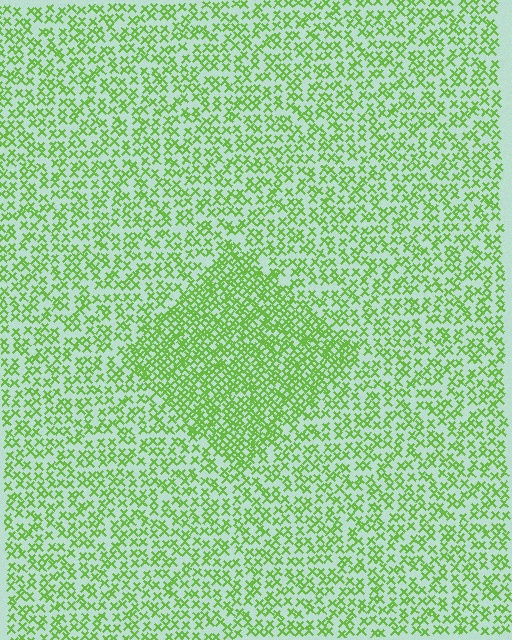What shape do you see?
I see a diamond.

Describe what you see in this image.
The image contains small lime elements arranged at two different densities. A diamond-shaped region is visible where the elements are more densely packed than the surrounding area.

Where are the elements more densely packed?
The elements are more densely packed inside the diamond boundary.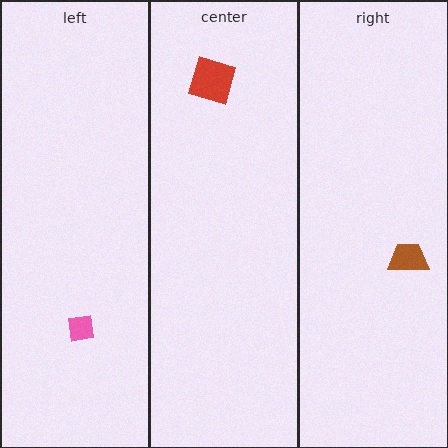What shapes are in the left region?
The pink square.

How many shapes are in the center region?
1.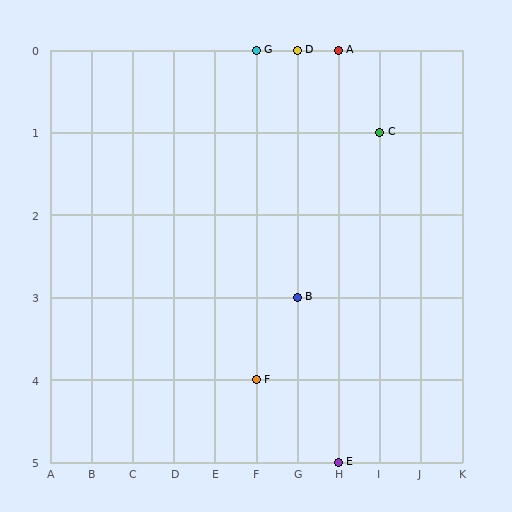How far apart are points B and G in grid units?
Points B and G are 1 column and 3 rows apart (about 3.2 grid units diagonally).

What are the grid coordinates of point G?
Point G is at grid coordinates (F, 0).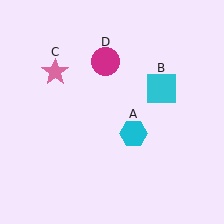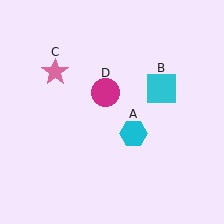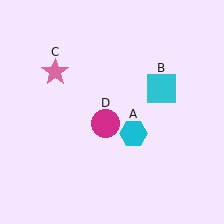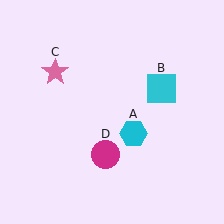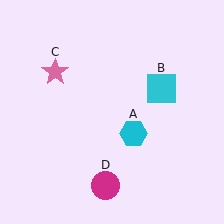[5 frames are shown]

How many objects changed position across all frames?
1 object changed position: magenta circle (object D).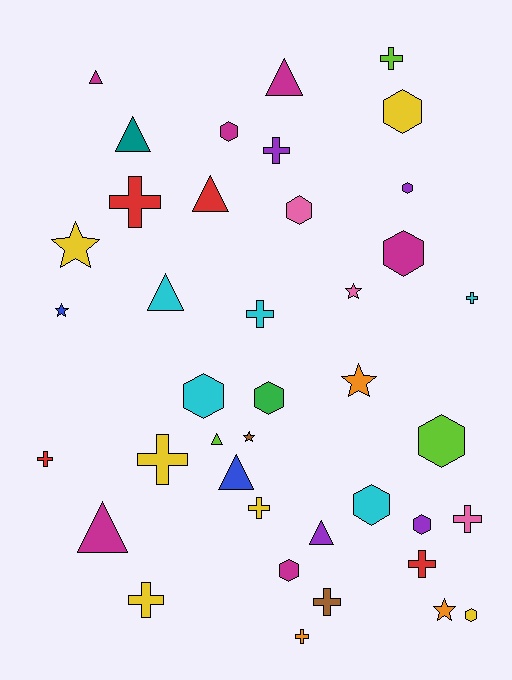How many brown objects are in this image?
There are 2 brown objects.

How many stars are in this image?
There are 6 stars.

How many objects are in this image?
There are 40 objects.